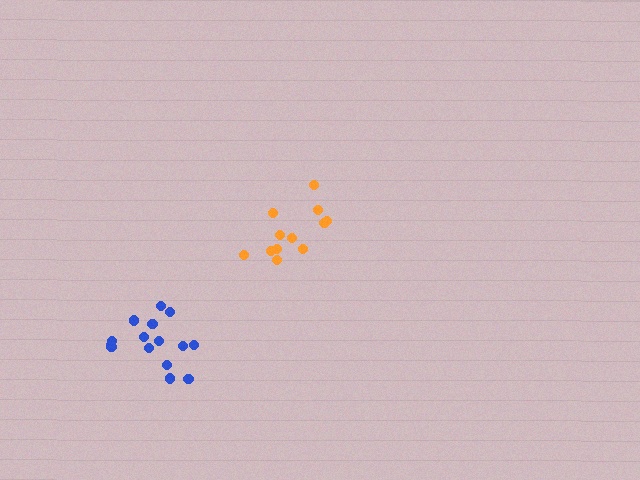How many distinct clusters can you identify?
There are 2 distinct clusters.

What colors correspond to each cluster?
The clusters are colored: blue, orange.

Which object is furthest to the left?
The blue cluster is leftmost.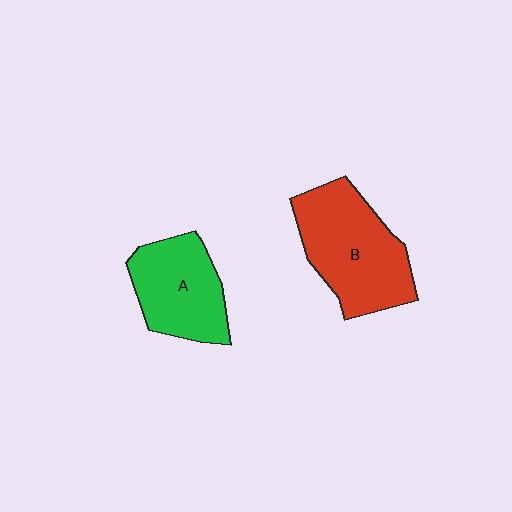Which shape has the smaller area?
Shape A (green).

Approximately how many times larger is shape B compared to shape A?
Approximately 1.3 times.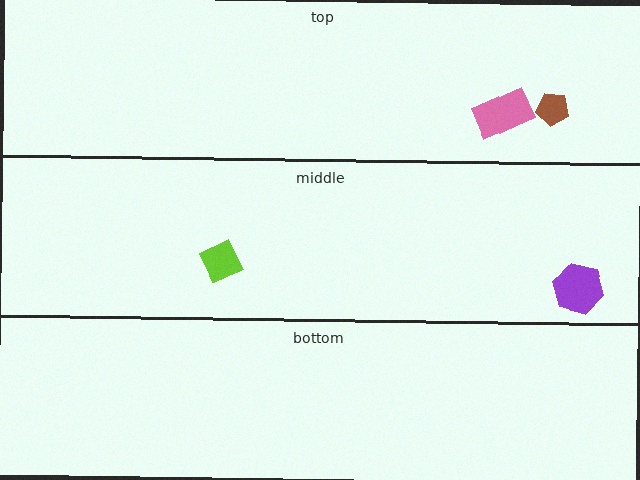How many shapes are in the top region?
2.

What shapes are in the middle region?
The purple hexagon, the lime square.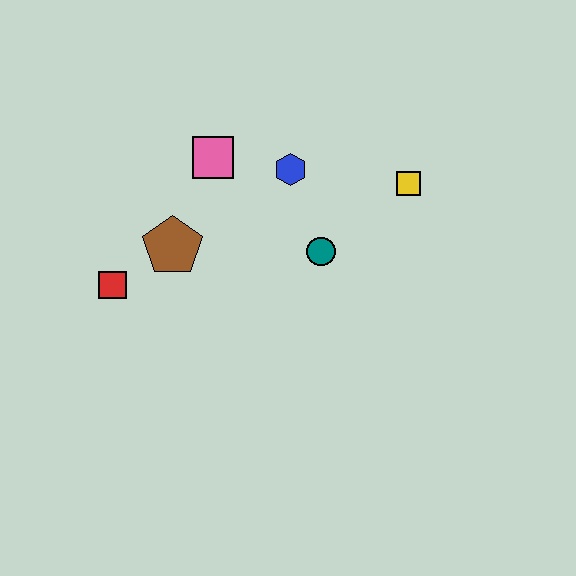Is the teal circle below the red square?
No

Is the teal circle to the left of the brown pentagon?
No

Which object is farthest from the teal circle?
The red square is farthest from the teal circle.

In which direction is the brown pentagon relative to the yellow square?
The brown pentagon is to the left of the yellow square.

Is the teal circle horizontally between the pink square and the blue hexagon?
No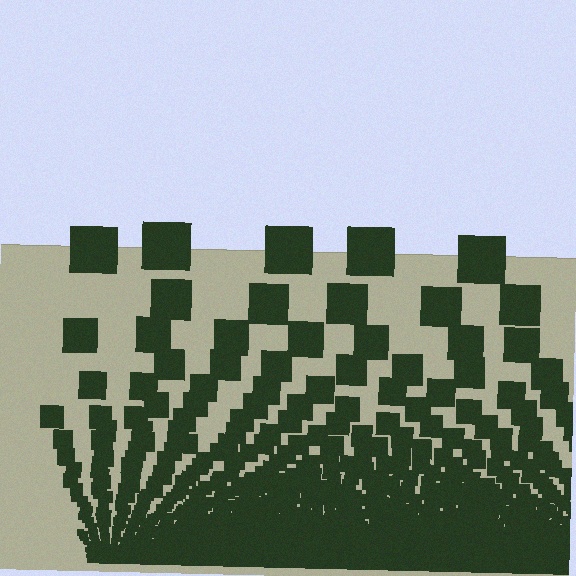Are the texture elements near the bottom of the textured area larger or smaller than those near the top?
Smaller. The gradient is inverted — elements near the bottom are smaller and denser.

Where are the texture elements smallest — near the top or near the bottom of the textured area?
Near the bottom.